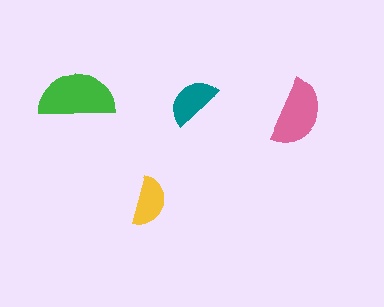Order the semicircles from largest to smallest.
the green one, the pink one, the teal one, the yellow one.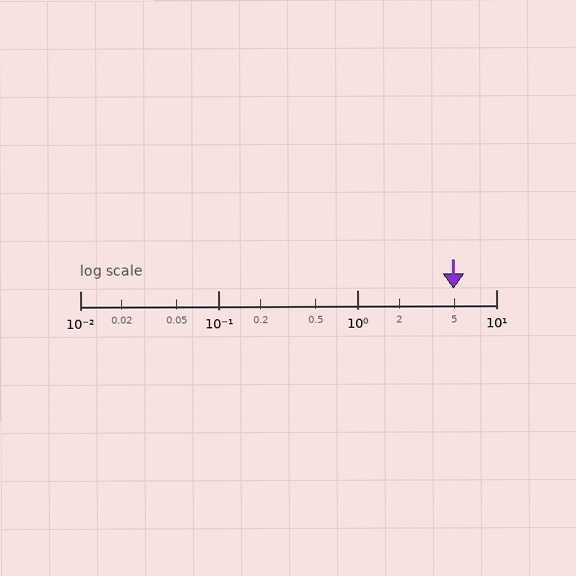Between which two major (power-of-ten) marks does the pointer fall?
The pointer is between 1 and 10.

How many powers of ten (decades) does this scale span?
The scale spans 3 decades, from 0.01 to 10.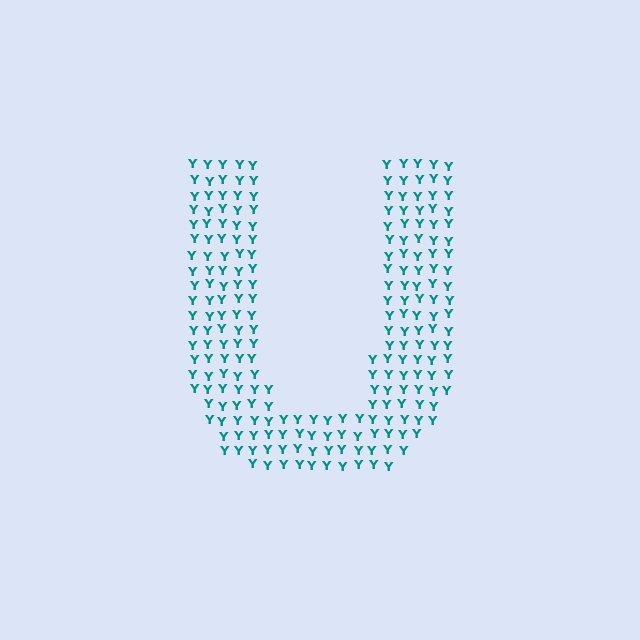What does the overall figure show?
The overall figure shows the letter U.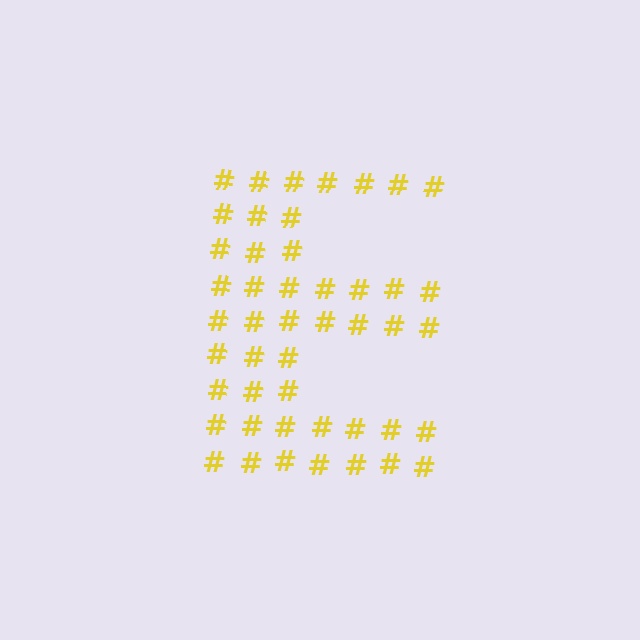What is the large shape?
The large shape is the letter E.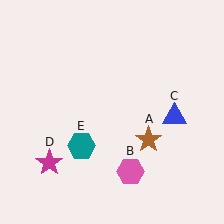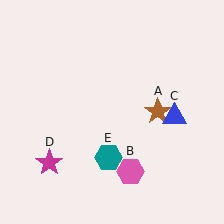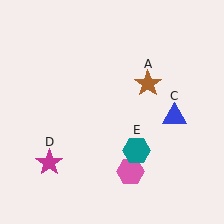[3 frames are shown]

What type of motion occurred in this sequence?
The brown star (object A), teal hexagon (object E) rotated counterclockwise around the center of the scene.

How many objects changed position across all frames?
2 objects changed position: brown star (object A), teal hexagon (object E).